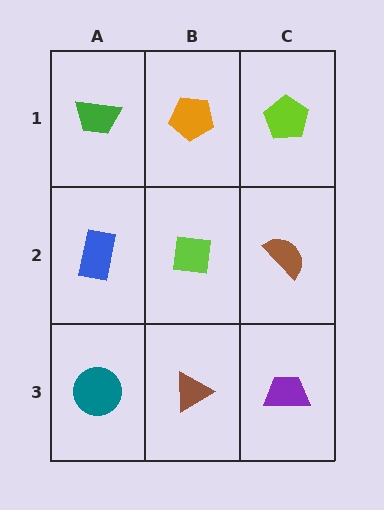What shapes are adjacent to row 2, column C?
A lime pentagon (row 1, column C), a purple trapezoid (row 3, column C), a lime square (row 2, column B).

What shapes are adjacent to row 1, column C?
A brown semicircle (row 2, column C), an orange pentagon (row 1, column B).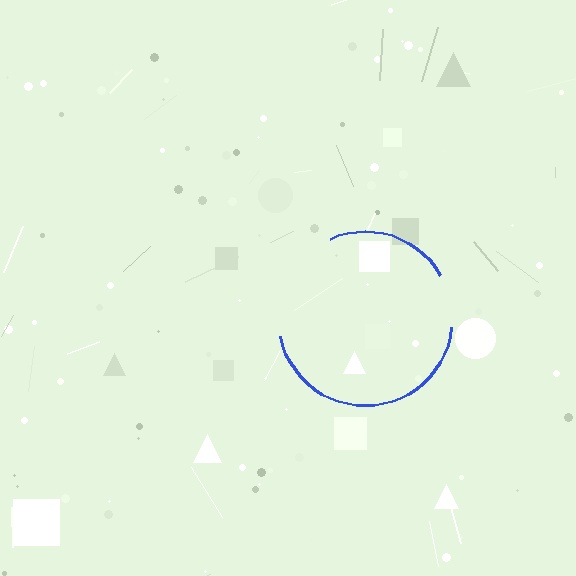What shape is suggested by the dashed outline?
The dashed outline suggests a circle.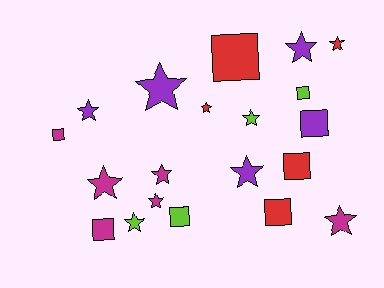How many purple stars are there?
There are 4 purple stars.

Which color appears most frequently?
Magenta, with 6 objects.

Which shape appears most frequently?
Star, with 12 objects.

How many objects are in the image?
There are 20 objects.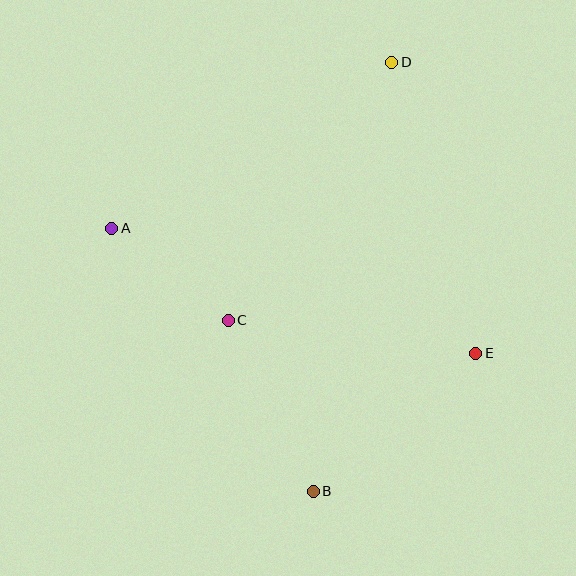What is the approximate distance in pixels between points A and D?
The distance between A and D is approximately 325 pixels.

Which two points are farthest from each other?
Points B and D are farthest from each other.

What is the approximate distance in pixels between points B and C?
The distance between B and C is approximately 191 pixels.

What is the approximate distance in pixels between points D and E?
The distance between D and E is approximately 303 pixels.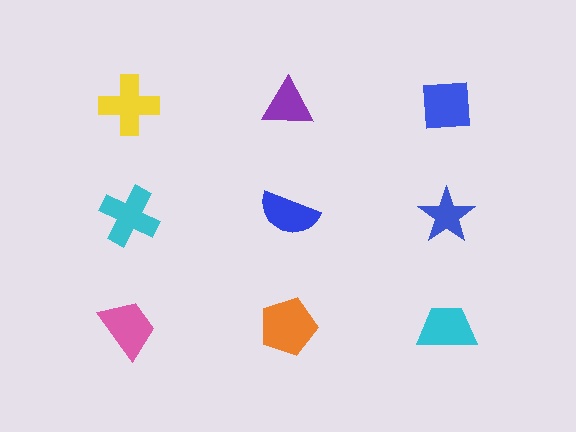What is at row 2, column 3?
A blue star.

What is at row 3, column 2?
An orange pentagon.